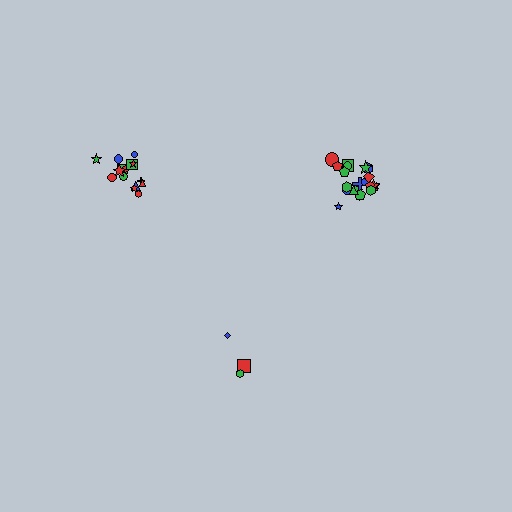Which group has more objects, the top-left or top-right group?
The top-right group.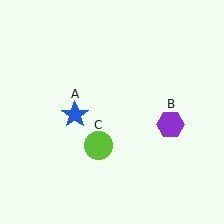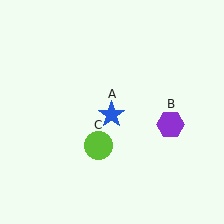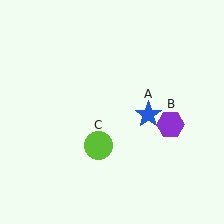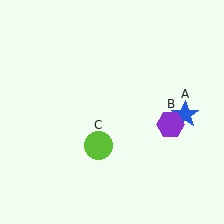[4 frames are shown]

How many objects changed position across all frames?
1 object changed position: blue star (object A).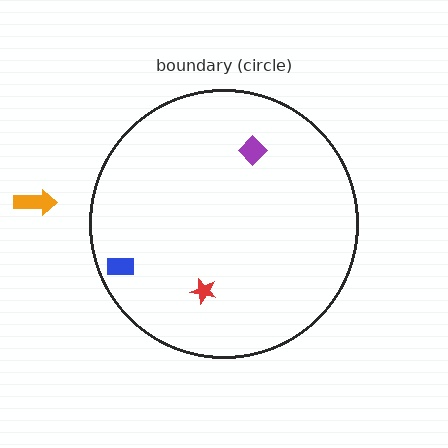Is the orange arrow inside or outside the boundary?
Outside.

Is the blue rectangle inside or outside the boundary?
Inside.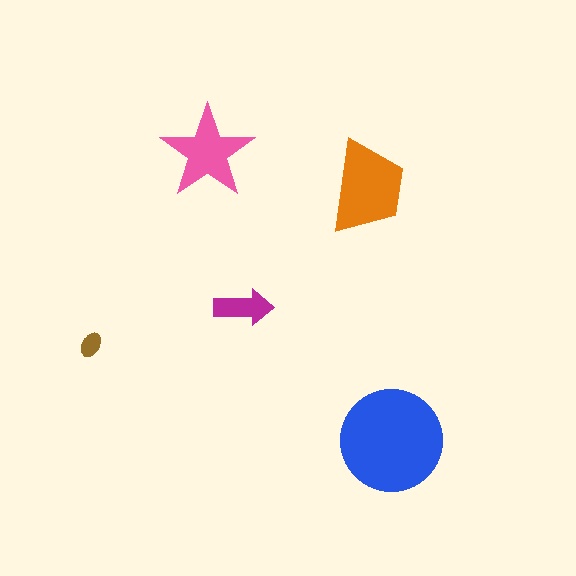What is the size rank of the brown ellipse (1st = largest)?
5th.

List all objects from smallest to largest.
The brown ellipse, the magenta arrow, the pink star, the orange trapezoid, the blue circle.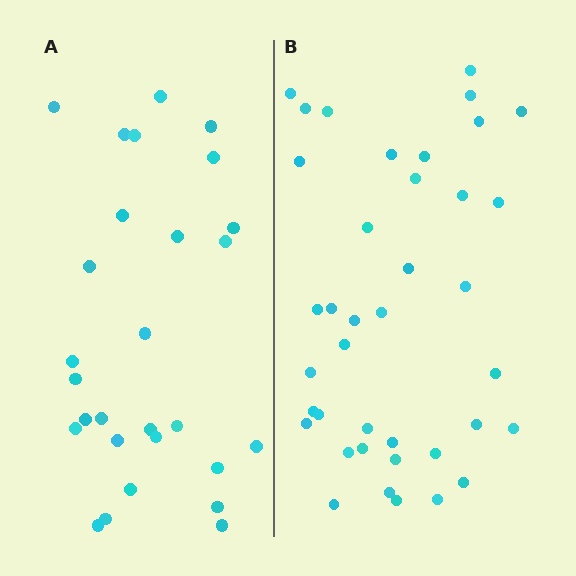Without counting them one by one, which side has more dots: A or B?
Region B (the right region) has more dots.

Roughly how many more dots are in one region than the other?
Region B has roughly 12 or so more dots than region A.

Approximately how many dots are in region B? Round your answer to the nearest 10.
About 40 dots. (The exact count is 39, which rounds to 40.)